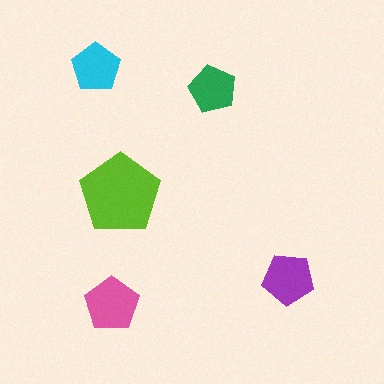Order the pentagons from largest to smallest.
the lime one, the pink one, the purple one, the cyan one, the green one.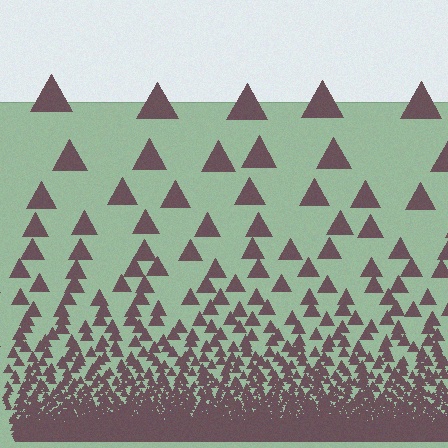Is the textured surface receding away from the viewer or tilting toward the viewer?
The surface appears to tilt toward the viewer. Texture elements get larger and sparser toward the top.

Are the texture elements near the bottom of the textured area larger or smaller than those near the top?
Smaller. The gradient is inverted — elements near the bottom are smaller and denser.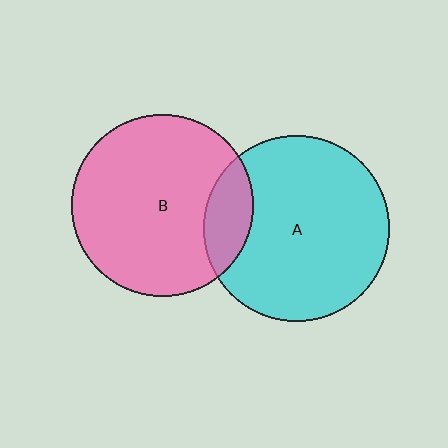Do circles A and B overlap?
Yes.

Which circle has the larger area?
Circle A (cyan).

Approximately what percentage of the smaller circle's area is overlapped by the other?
Approximately 15%.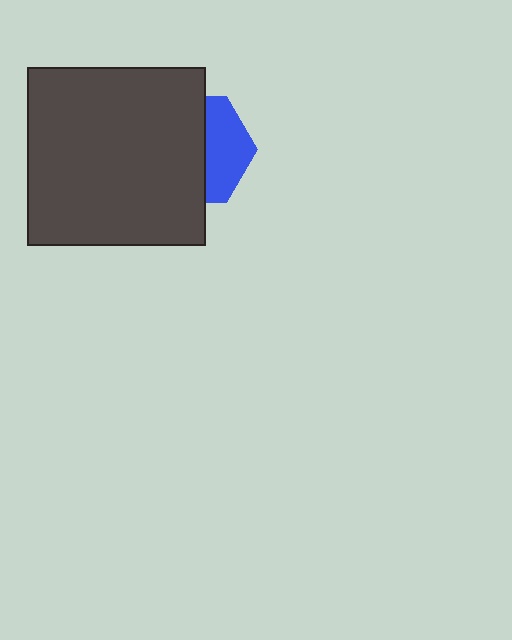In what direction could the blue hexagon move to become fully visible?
The blue hexagon could move right. That would shift it out from behind the dark gray square entirely.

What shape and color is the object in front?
The object in front is a dark gray square.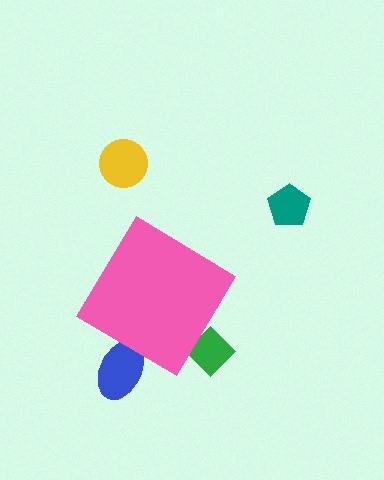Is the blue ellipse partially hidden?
Yes, the blue ellipse is partially hidden behind the pink diamond.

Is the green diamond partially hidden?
Yes, the green diamond is partially hidden behind the pink diamond.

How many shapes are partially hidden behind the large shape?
2 shapes are partially hidden.